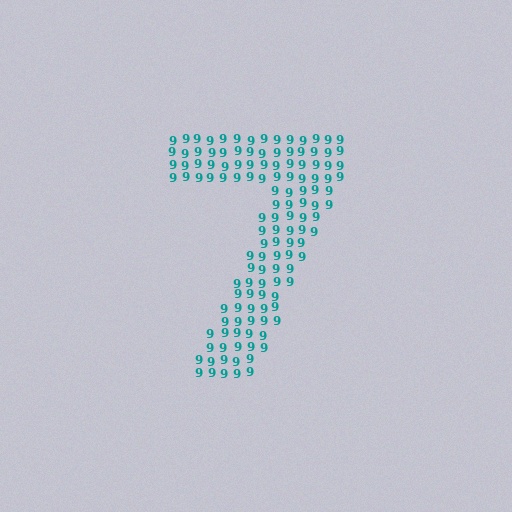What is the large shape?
The large shape is the digit 7.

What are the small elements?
The small elements are digit 9's.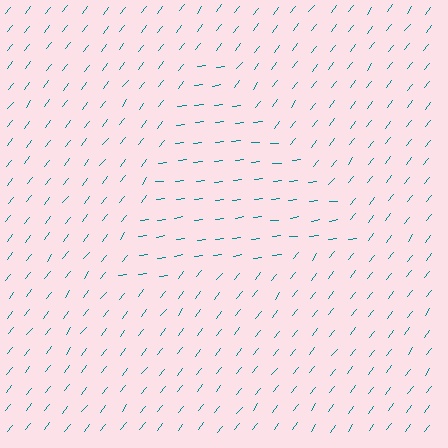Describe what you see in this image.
The image is filled with small teal line segments. A triangle region in the image has lines oriented differently from the surrounding lines, creating a visible texture boundary.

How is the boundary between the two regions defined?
The boundary is defined purely by a change in line orientation (approximately 45 degrees difference). All lines are the same color and thickness.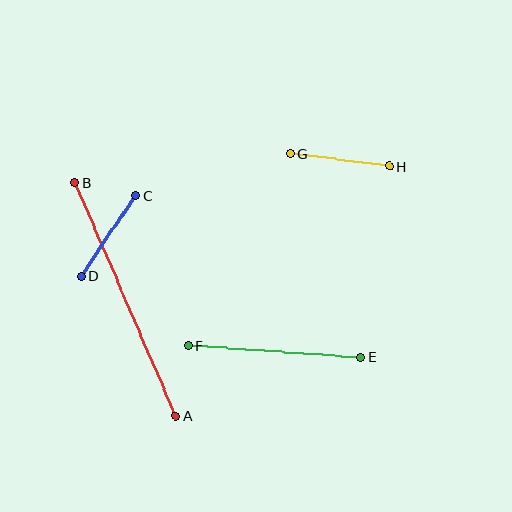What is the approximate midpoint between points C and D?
The midpoint is at approximately (109, 236) pixels.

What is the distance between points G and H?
The distance is approximately 100 pixels.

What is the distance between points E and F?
The distance is approximately 173 pixels.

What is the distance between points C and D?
The distance is approximately 98 pixels.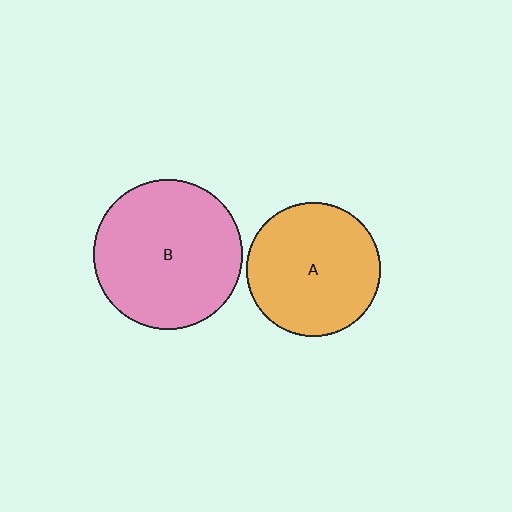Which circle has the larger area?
Circle B (pink).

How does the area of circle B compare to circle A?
Approximately 1.3 times.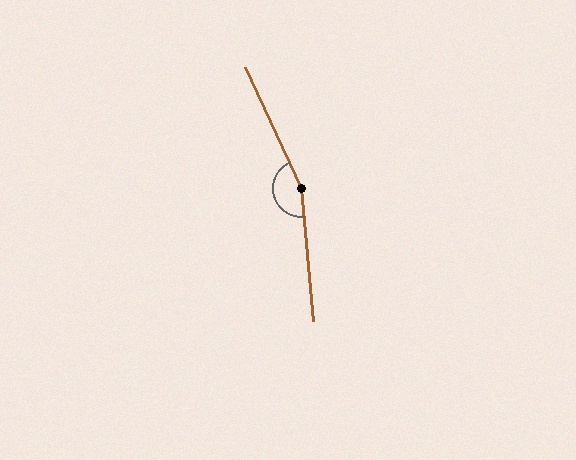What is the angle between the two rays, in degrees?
Approximately 160 degrees.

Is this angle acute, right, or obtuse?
It is obtuse.